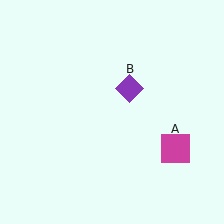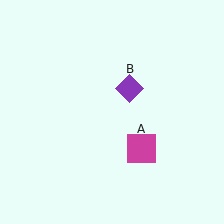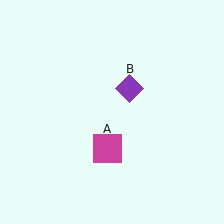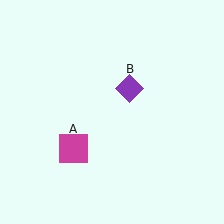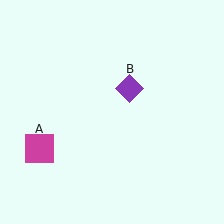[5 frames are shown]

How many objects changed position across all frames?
1 object changed position: magenta square (object A).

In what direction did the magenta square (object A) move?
The magenta square (object A) moved left.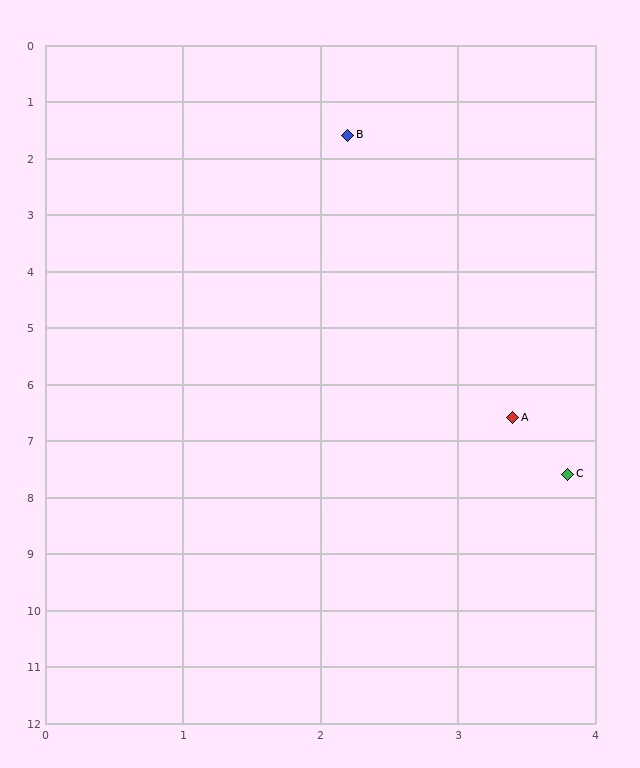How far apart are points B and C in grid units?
Points B and C are about 6.2 grid units apart.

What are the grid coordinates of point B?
Point B is at approximately (2.2, 1.6).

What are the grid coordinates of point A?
Point A is at approximately (3.4, 6.6).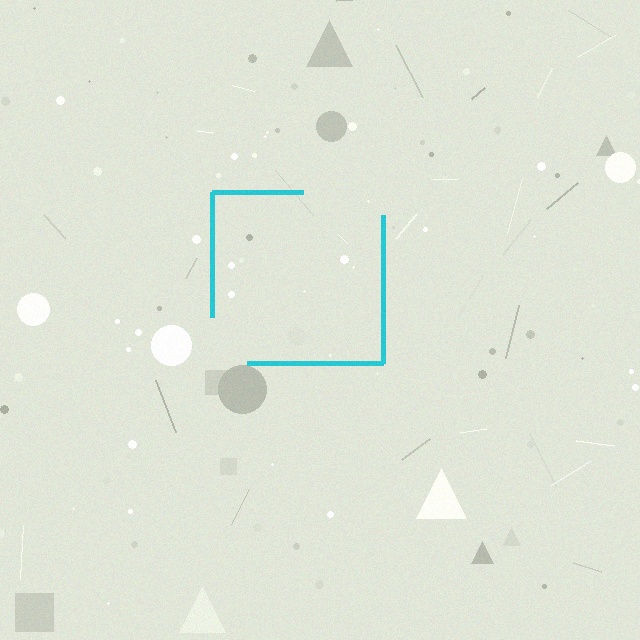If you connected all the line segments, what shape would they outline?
They would outline a square.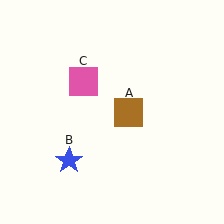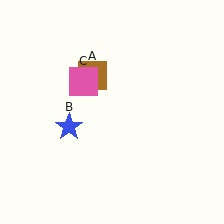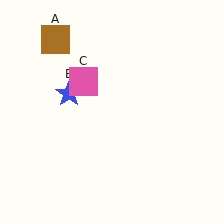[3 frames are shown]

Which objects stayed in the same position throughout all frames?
Pink square (object C) remained stationary.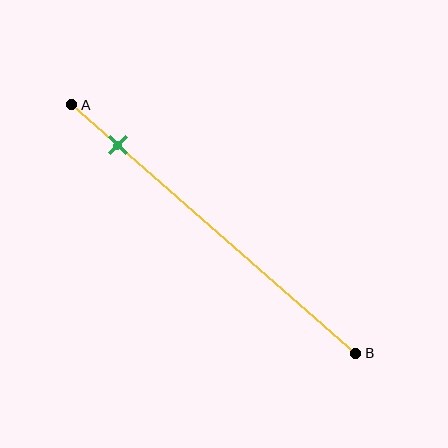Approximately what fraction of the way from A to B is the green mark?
The green mark is approximately 15% of the way from A to B.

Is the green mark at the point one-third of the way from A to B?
No, the mark is at about 15% from A, not at the 33% one-third point.